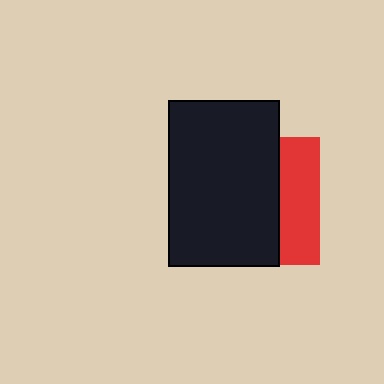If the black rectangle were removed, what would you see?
You would see the complete red square.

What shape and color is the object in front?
The object in front is a black rectangle.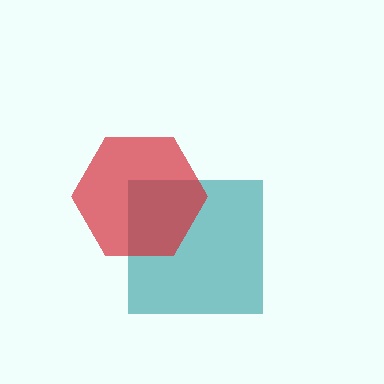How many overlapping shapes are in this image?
There are 2 overlapping shapes in the image.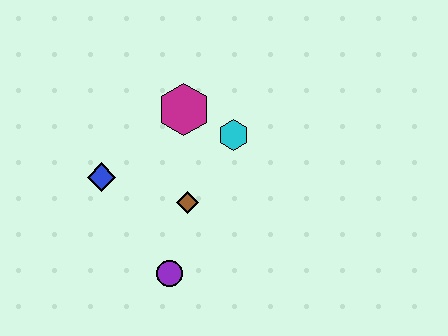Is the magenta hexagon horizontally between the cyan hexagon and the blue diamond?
Yes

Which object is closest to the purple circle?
The brown diamond is closest to the purple circle.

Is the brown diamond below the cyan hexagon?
Yes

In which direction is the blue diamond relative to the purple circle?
The blue diamond is above the purple circle.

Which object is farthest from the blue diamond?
The cyan hexagon is farthest from the blue diamond.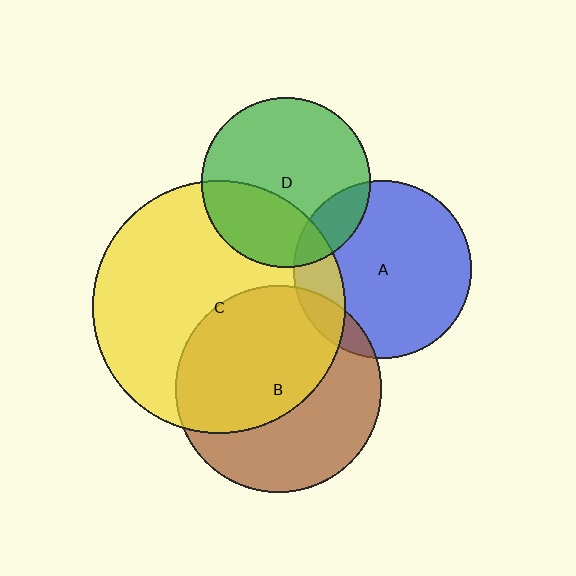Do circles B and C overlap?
Yes.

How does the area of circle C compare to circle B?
Approximately 1.5 times.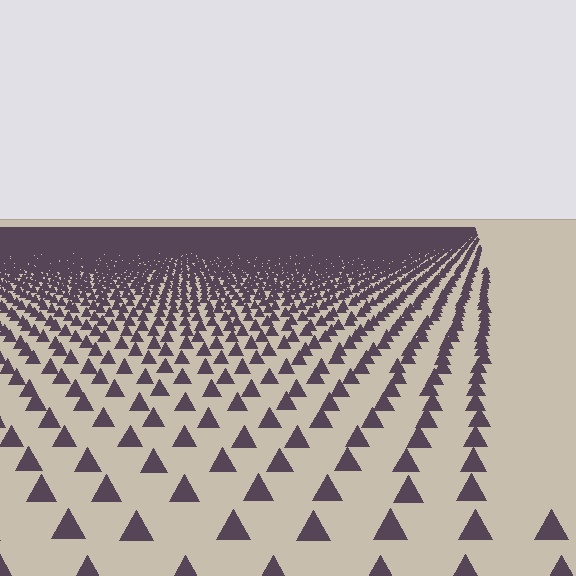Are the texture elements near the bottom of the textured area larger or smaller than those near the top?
Larger. Near the bottom, elements are closer to the viewer and appear at a bigger on-screen size.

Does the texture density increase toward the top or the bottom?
Density increases toward the top.